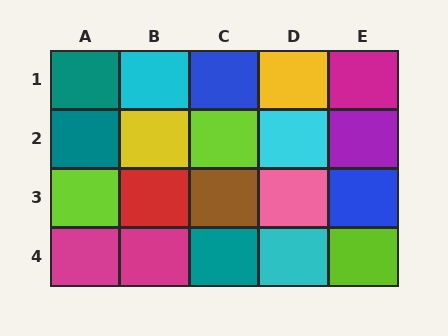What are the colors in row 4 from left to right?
Magenta, magenta, teal, cyan, lime.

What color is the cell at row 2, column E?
Purple.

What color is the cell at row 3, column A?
Lime.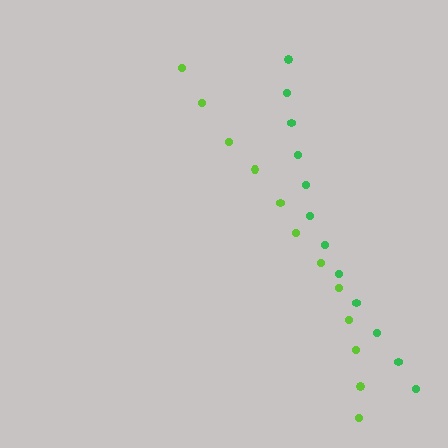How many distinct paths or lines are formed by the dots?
There are 2 distinct paths.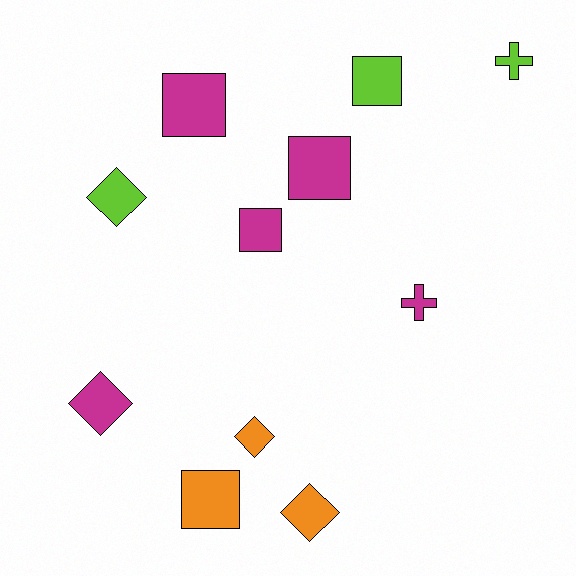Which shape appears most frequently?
Square, with 5 objects.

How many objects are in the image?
There are 11 objects.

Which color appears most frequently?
Magenta, with 5 objects.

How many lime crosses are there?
There is 1 lime cross.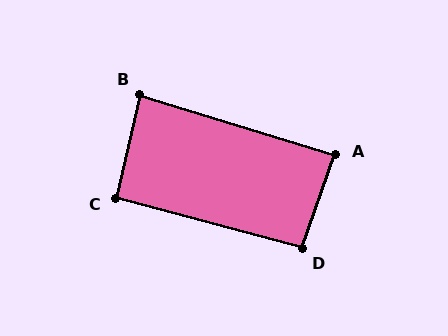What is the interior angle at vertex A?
Approximately 88 degrees (approximately right).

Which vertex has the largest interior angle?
D, at approximately 95 degrees.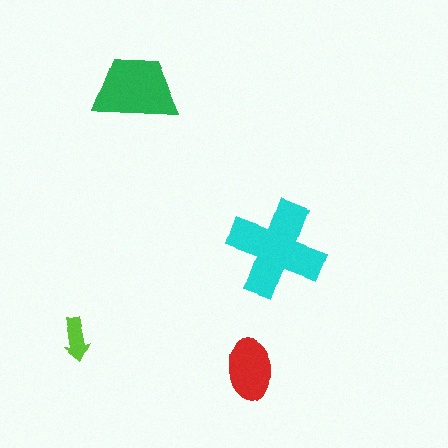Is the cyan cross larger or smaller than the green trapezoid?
Larger.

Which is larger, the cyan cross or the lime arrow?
The cyan cross.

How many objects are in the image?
There are 4 objects in the image.